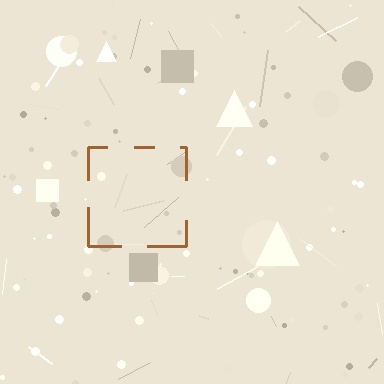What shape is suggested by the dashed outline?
The dashed outline suggests a square.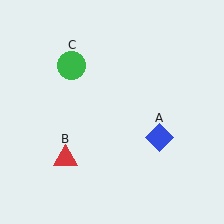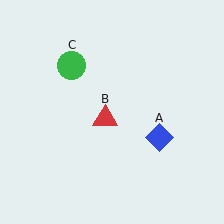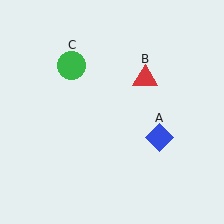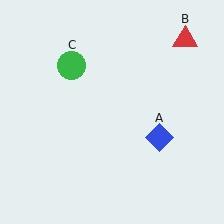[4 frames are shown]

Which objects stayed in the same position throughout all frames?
Blue diamond (object A) and green circle (object C) remained stationary.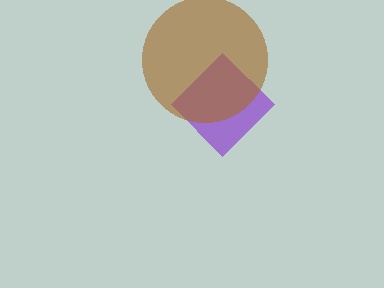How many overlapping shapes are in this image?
There are 2 overlapping shapes in the image.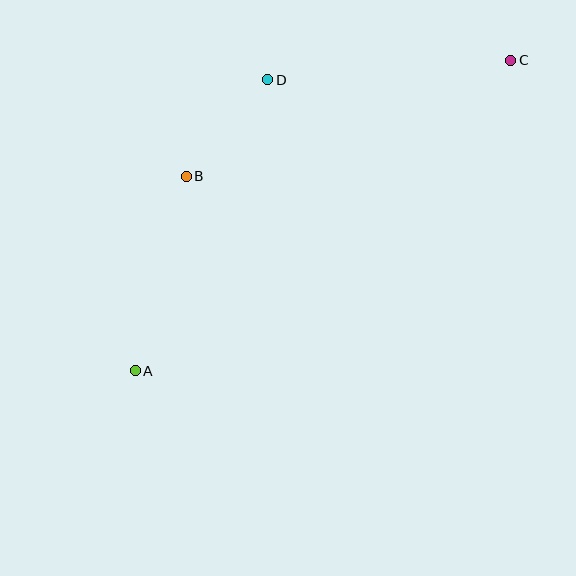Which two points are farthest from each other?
Points A and C are farthest from each other.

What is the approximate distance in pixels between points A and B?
The distance between A and B is approximately 201 pixels.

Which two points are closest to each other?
Points B and D are closest to each other.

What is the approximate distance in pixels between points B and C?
The distance between B and C is approximately 345 pixels.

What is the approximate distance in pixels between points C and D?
The distance between C and D is approximately 244 pixels.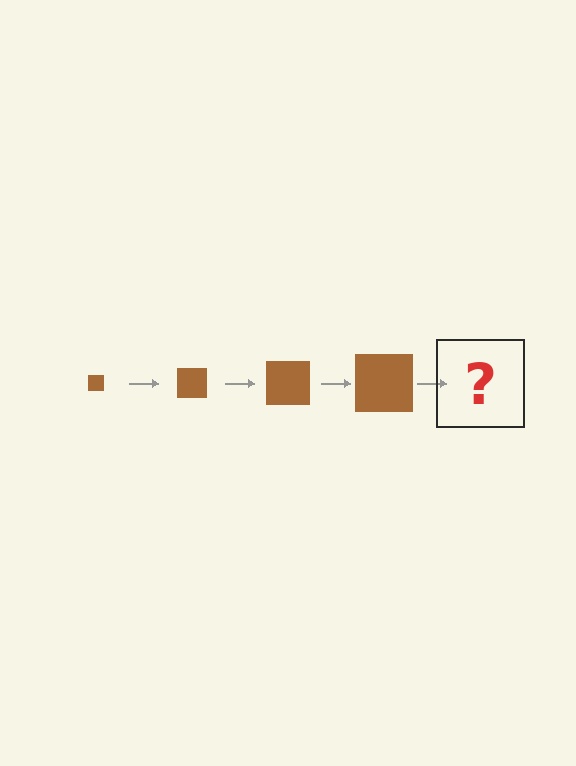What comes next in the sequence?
The next element should be a brown square, larger than the previous one.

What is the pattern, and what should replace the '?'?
The pattern is that the square gets progressively larger each step. The '?' should be a brown square, larger than the previous one.